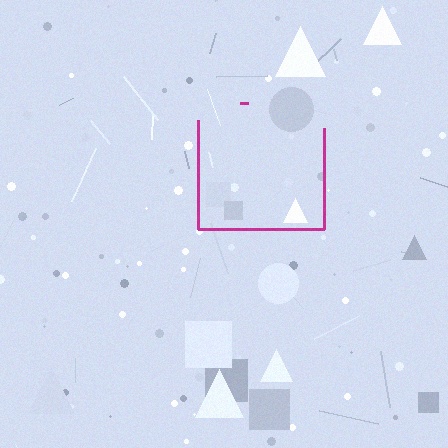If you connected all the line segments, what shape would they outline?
They would outline a square.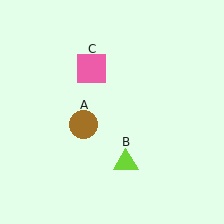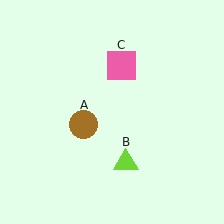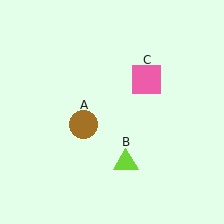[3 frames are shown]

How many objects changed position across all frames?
1 object changed position: pink square (object C).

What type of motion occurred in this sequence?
The pink square (object C) rotated clockwise around the center of the scene.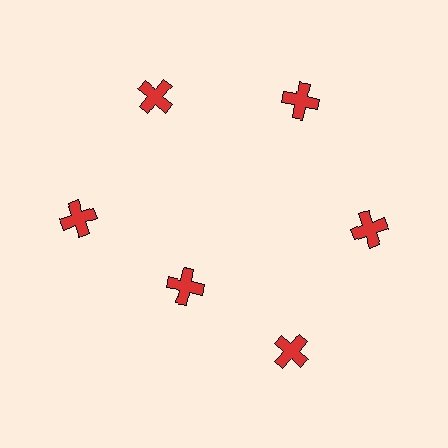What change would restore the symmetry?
The symmetry would be restored by moving it outward, back onto the ring so that all 6 crosses sit at equal angles and equal distance from the center.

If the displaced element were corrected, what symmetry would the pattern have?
It would have 6-fold rotational symmetry — the pattern would map onto itself every 60 degrees.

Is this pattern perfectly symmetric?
No. The 6 red crosses are arranged in a ring, but one element near the 7 o'clock position is pulled inward toward the center, breaking the 6-fold rotational symmetry.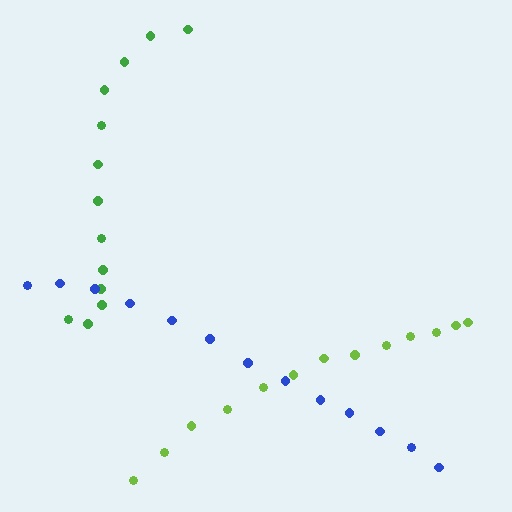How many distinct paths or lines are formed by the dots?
There are 3 distinct paths.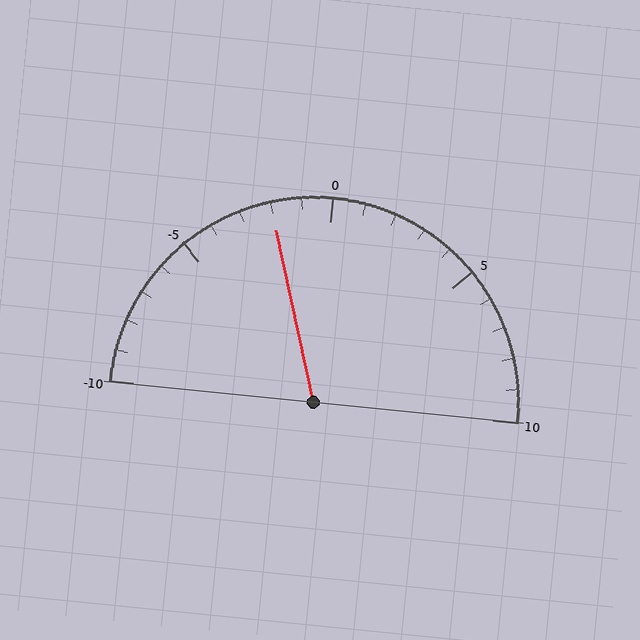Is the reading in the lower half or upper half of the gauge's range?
The reading is in the lower half of the range (-10 to 10).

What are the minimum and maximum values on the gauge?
The gauge ranges from -10 to 10.